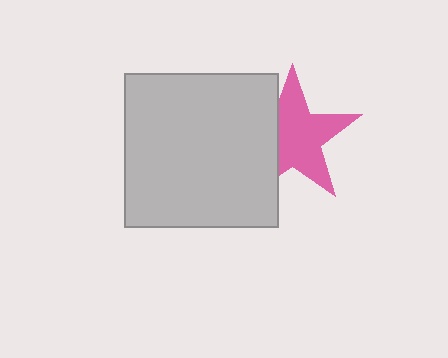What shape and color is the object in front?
The object in front is a light gray square.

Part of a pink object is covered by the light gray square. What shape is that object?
It is a star.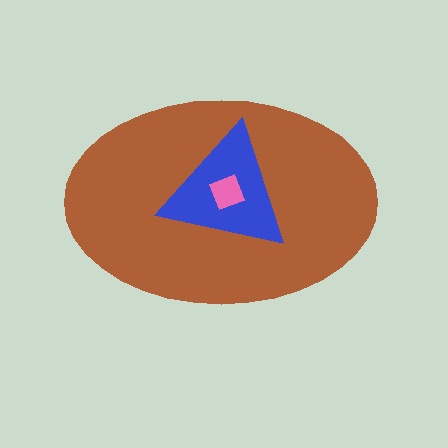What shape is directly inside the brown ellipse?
The blue triangle.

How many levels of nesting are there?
3.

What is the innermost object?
The pink diamond.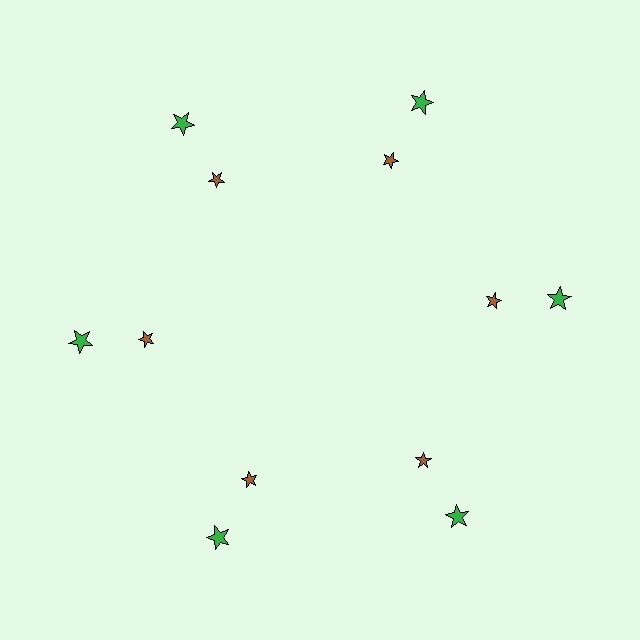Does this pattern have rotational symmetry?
Yes, this pattern has 6-fold rotational symmetry. It looks the same after rotating 60 degrees around the center.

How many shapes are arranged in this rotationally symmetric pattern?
There are 12 shapes, arranged in 6 groups of 2.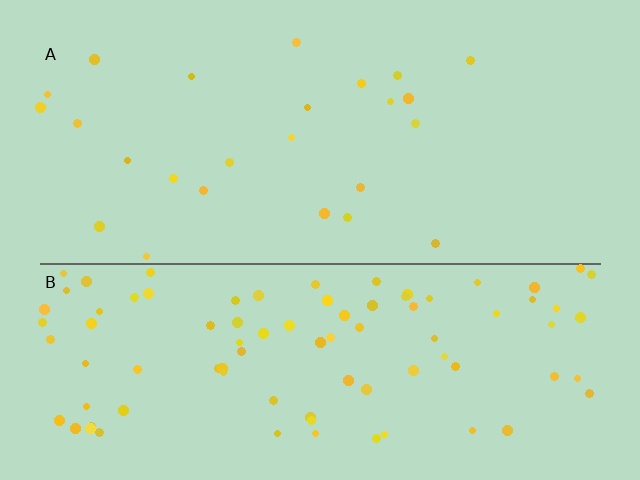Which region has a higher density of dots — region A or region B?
B (the bottom).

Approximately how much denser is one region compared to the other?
Approximately 3.8× — region B over region A.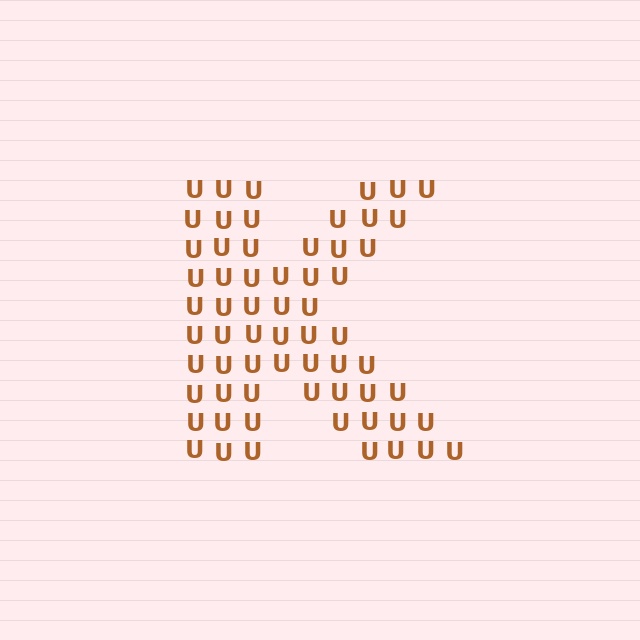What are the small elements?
The small elements are letter U's.